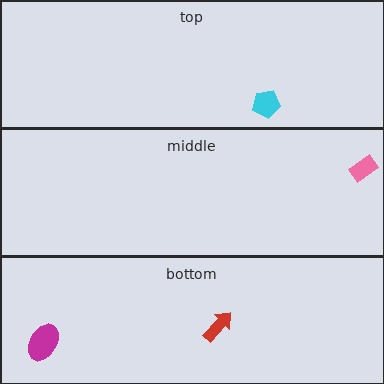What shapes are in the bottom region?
The magenta ellipse, the red arrow.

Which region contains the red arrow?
The bottom region.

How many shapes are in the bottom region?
2.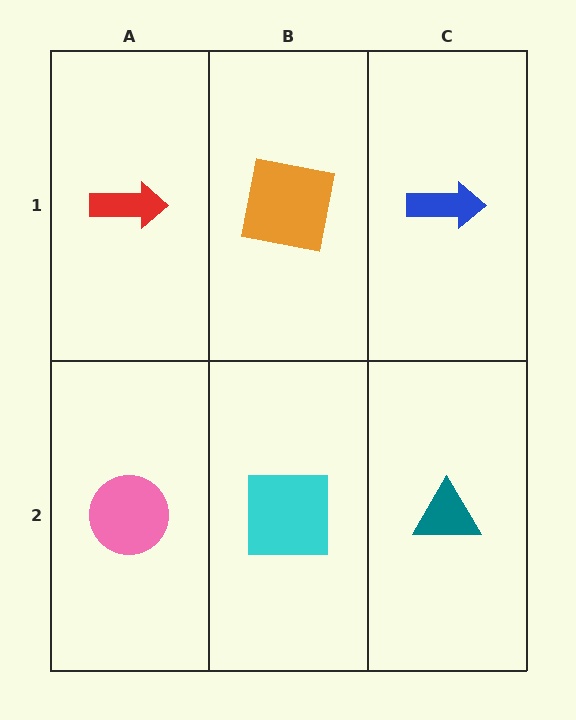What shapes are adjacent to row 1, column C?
A teal triangle (row 2, column C), an orange square (row 1, column B).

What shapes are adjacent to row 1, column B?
A cyan square (row 2, column B), a red arrow (row 1, column A), a blue arrow (row 1, column C).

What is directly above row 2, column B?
An orange square.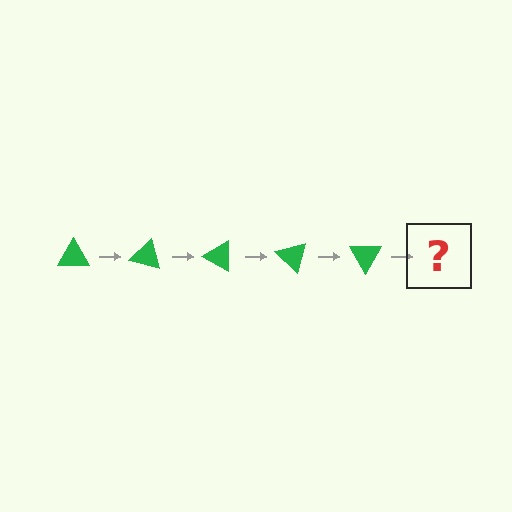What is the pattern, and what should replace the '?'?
The pattern is that the triangle rotates 15 degrees each step. The '?' should be a green triangle rotated 75 degrees.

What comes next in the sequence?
The next element should be a green triangle rotated 75 degrees.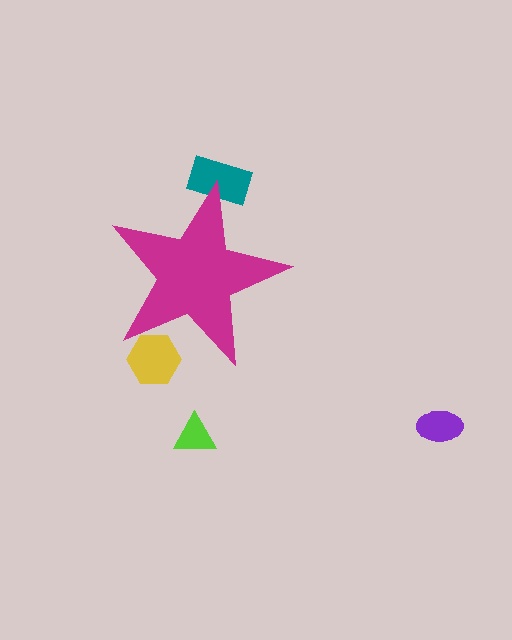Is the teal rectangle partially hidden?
Yes, the teal rectangle is partially hidden behind the magenta star.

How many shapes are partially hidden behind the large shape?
2 shapes are partially hidden.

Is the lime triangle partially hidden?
No, the lime triangle is fully visible.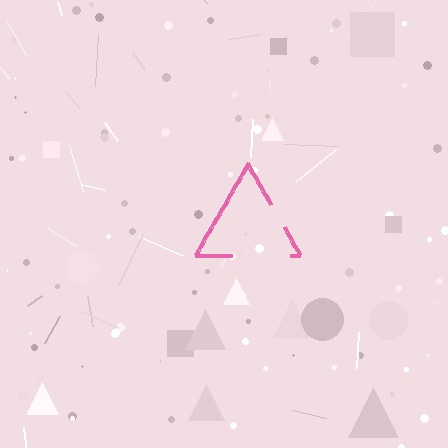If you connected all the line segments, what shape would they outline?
They would outline a triangle.